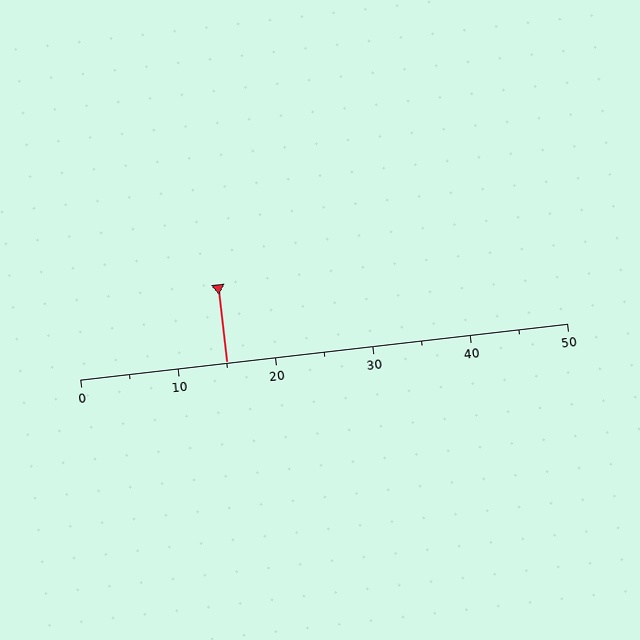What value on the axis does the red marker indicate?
The marker indicates approximately 15.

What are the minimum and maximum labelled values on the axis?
The axis runs from 0 to 50.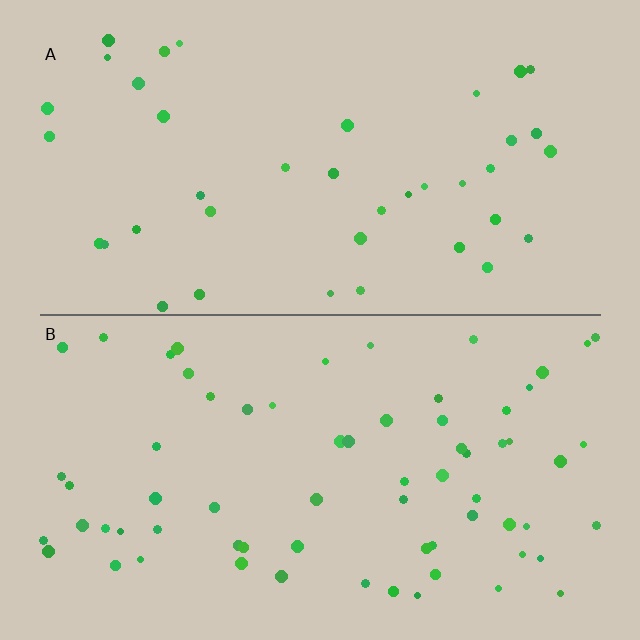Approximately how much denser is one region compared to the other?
Approximately 1.7× — region B over region A.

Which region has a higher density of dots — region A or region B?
B (the bottom).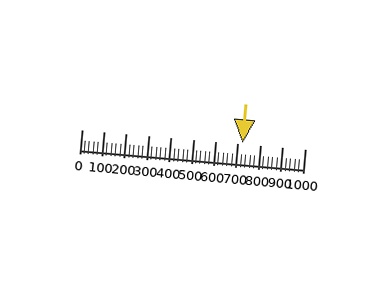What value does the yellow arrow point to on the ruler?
The yellow arrow points to approximately 720.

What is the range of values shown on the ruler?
The ruler shows values from 0 to 1000.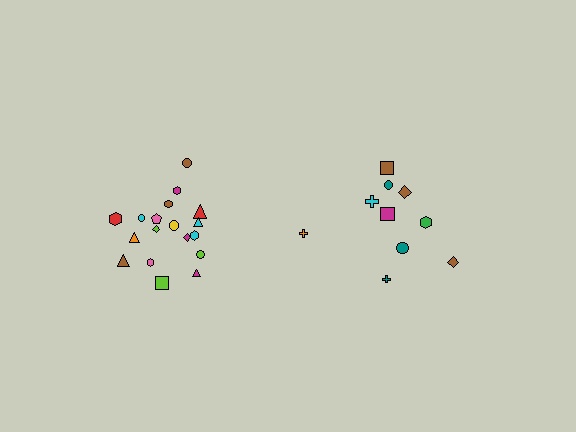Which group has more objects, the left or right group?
The left group.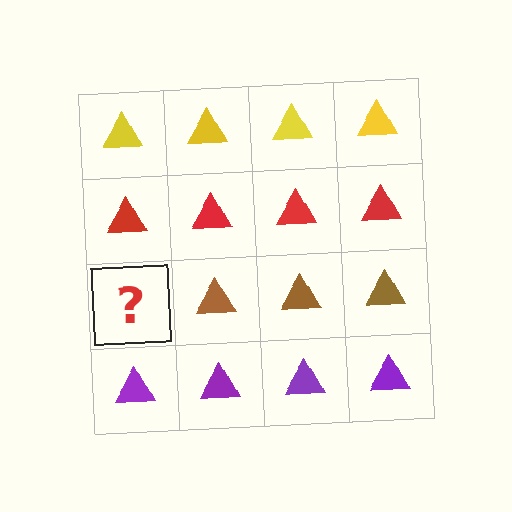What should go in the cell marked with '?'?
The missing cell should contain a brown triangle.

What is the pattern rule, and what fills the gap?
The rule is that each row has a consistent color. The gap should be filled with a brown triangle.